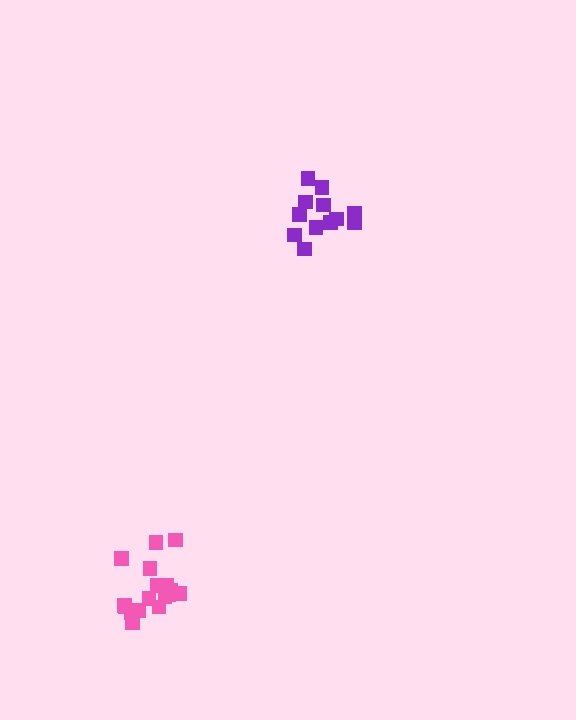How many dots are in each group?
Group 1: 12 dots, Group 2: 18 dots (30 total).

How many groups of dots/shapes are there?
There are 2 groups.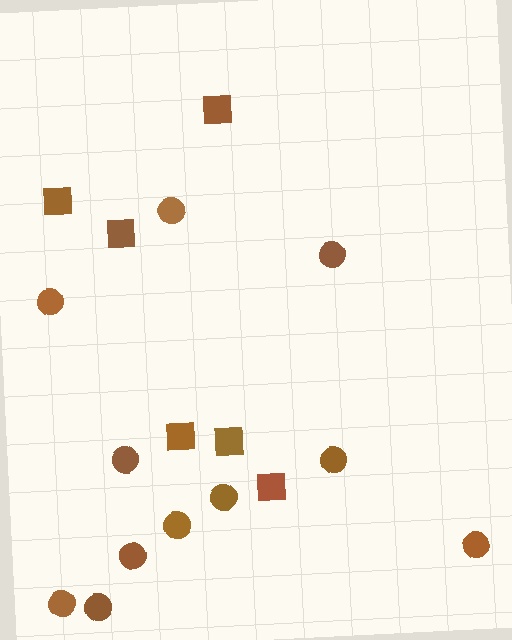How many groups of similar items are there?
There are 2 groups: one group of squares (6) and one group of circles (11).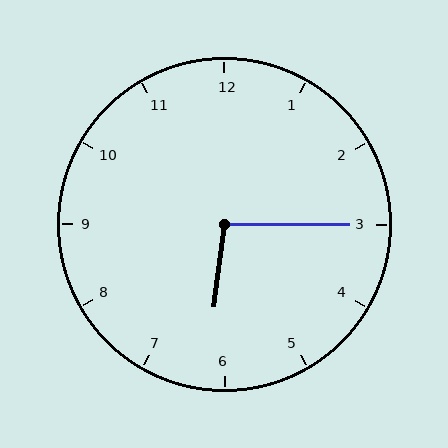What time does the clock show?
6:15.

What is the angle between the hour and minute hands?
Approximately 98 degrees.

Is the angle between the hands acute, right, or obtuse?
It is obtuse.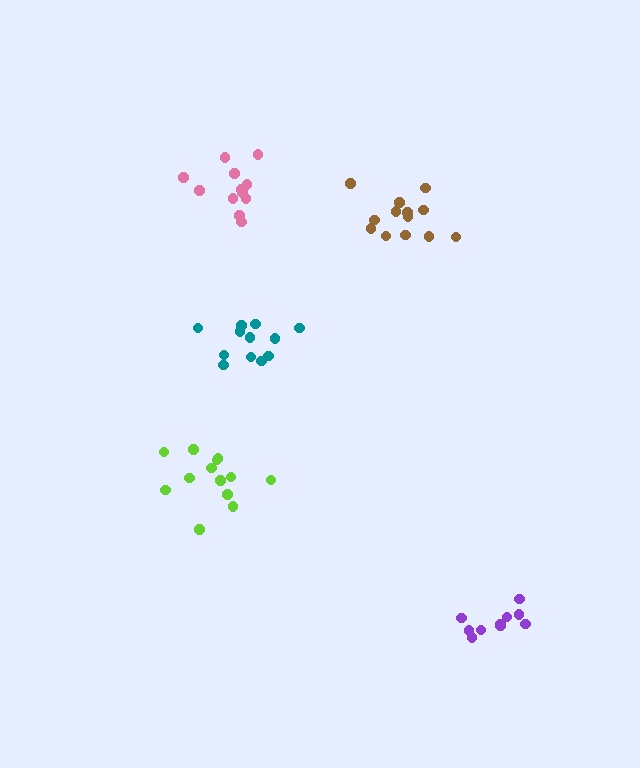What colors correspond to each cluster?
The clusters are colored: purple, teal, lime, pink, brown.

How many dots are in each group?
Group 1: 10 dots, Group 2: 12 dots, Group 3: 13 dots, Group 4: 12 dots, Group 5: 13 dots (60 total).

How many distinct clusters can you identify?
There are 5 distinct clusters.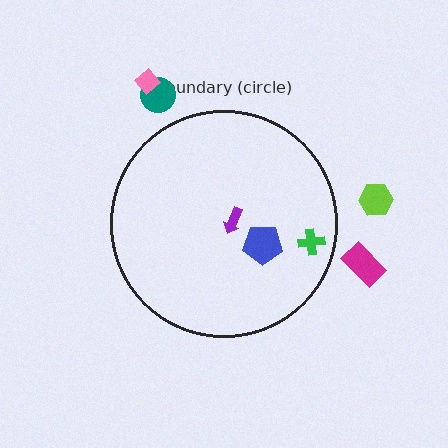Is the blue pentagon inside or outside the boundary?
Inside.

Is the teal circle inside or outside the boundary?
Outside.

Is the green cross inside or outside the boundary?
Inside.